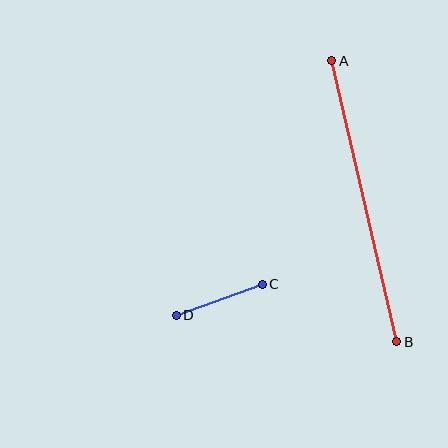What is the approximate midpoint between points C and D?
The midpoint is at approximately (219, 300) pixels.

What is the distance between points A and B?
The distance is approximately 288 pixels.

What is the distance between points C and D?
The distance is approximately 91 pixels.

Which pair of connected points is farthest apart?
Points A and B are farthest apart.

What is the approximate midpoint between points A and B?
The midpoint is at approximately (364, 201) pixels.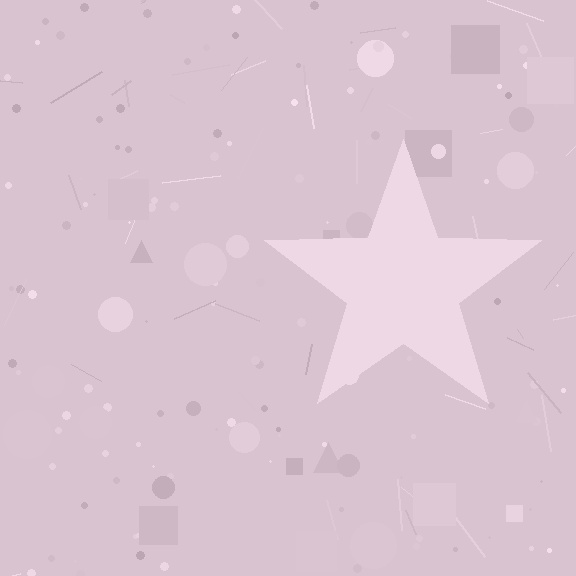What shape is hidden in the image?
A star is hidden in the image.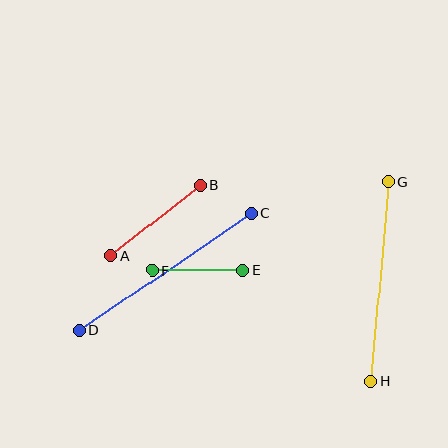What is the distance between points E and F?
The distance is approximately 91 pixels.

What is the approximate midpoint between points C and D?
The midpoint is at approximately (165, 272) pixels.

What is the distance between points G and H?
The distance is approximately 200 pixels.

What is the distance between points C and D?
The distance is approximately 208 pixels.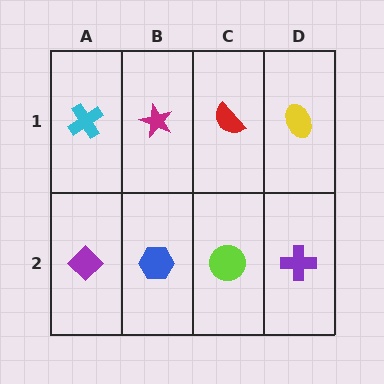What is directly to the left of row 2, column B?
A purple diamond.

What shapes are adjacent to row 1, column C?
A lime circle (row 2, column C), a magenta star (row 1, column B), a yellow ellipse (row 1, column D).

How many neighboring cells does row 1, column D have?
2.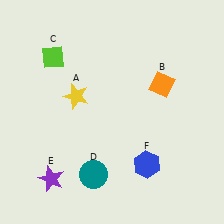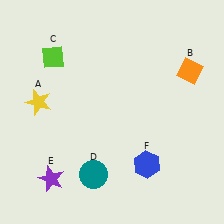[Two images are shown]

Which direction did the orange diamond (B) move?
The orange diamond (B) moved right.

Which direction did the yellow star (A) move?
The yellow star (A) moved left.